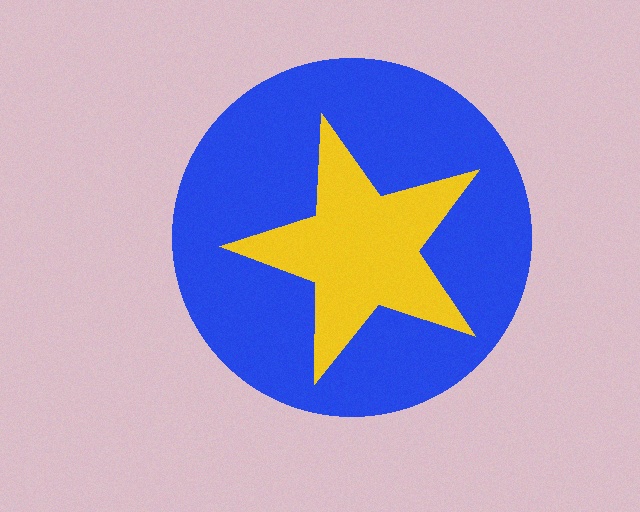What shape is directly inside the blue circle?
The yellow star.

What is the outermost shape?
The blue circle.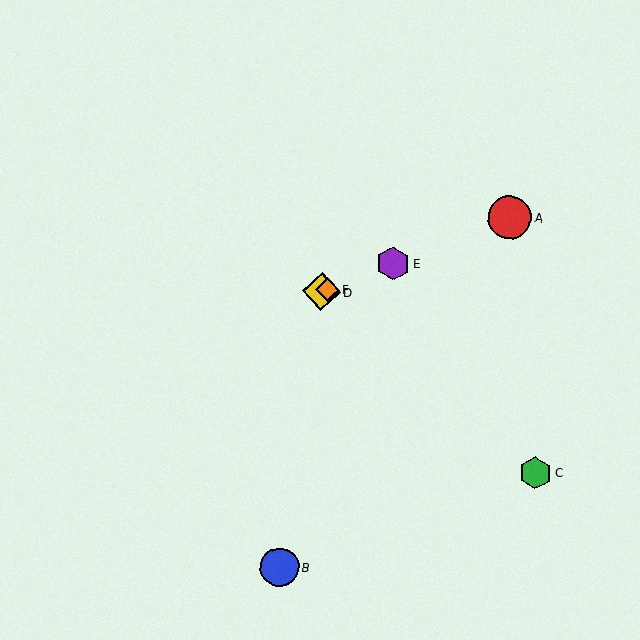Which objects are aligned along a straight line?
Objects A, D, E, F are aligned along a straight line.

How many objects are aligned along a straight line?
4 objects (A, D, E, F) are aligned along a straight line.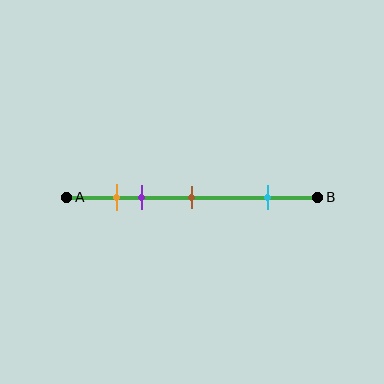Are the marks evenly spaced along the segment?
No, the marks are not evenly spaced.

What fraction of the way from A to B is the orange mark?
The orange mark is approximately 20% (0.2) of the way from A to B.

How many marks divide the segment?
There are 4 marks dividing the segment.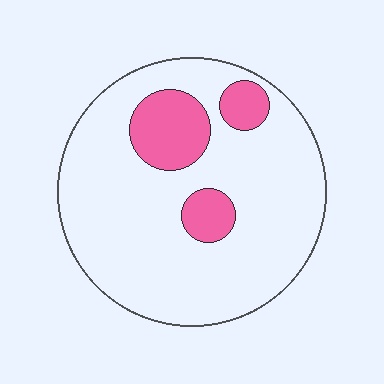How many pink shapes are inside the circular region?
3.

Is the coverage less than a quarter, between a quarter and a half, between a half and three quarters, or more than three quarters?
Less than a quarter.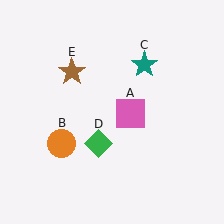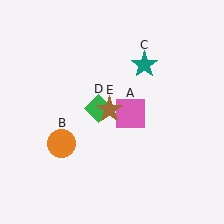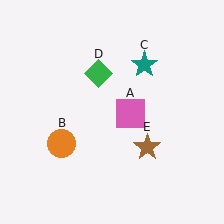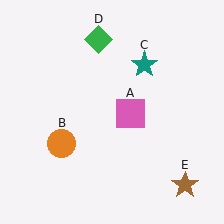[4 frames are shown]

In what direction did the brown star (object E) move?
The brown star (object E) moved down and to the right.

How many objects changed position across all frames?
2 objects changed position: green diamond (object D), brown star (object E).